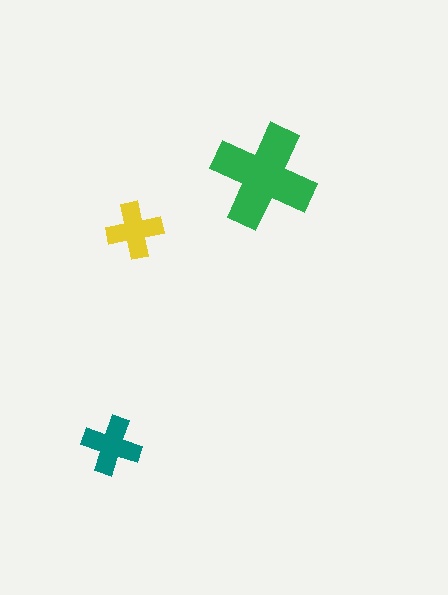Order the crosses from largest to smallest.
the green one, the teal one, the yellow one.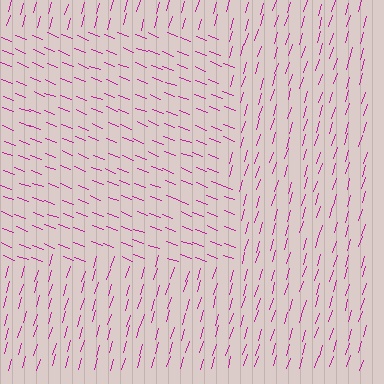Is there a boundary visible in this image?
Yes, there is a texture boundary formed by a change in line orientation.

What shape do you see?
I see a rectangle.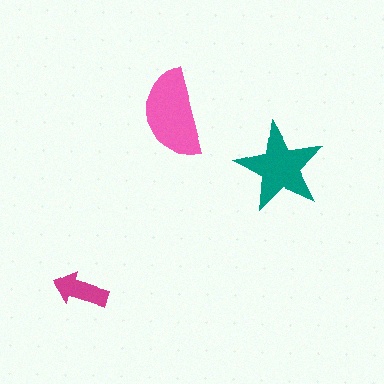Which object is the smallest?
The magenta arrow.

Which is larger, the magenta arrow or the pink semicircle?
The pink semicircle.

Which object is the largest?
The pink semicircle.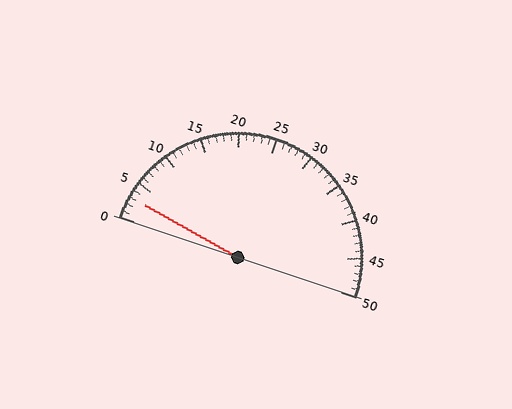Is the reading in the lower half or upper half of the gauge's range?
The reading is in the lower half of the range (0 to 50).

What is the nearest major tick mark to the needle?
The nearest major tick mark is 5.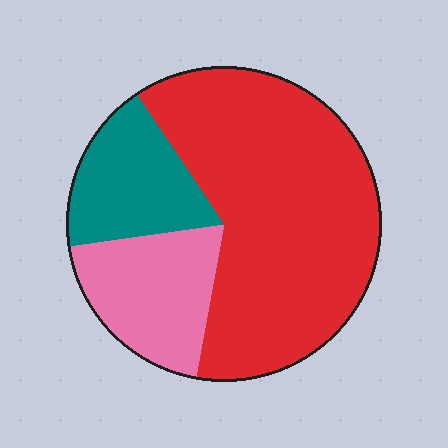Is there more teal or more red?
Red.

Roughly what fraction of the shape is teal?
Teal takes up about one sixth (1/6) of the shape.